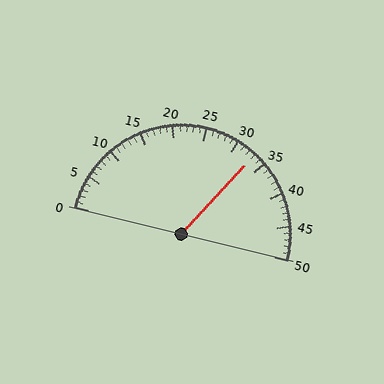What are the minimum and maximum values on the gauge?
The gauge ranges from 0 to 50.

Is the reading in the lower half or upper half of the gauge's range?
The reading is in the upper half of the range (0 to 50).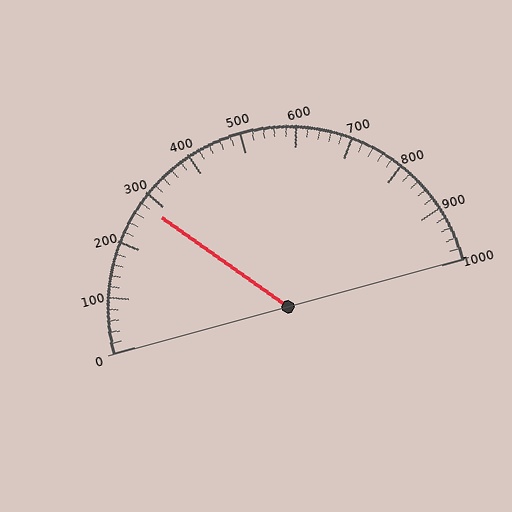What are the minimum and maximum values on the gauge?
The gauge ranges from 0 to 1000.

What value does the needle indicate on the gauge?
The needle indicates approximately 280.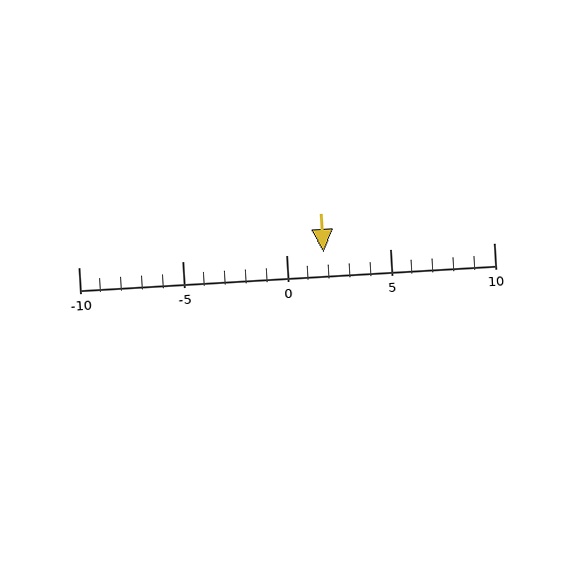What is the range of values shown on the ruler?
The ruler shows values from -10 to 10.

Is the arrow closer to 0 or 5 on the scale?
The arrow is closer to 0.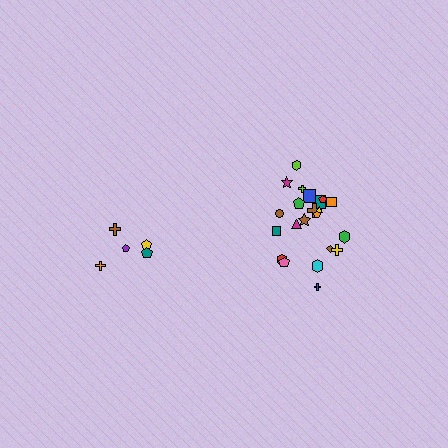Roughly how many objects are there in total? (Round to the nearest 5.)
Roughly 25 objects in total.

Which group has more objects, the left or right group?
The right group.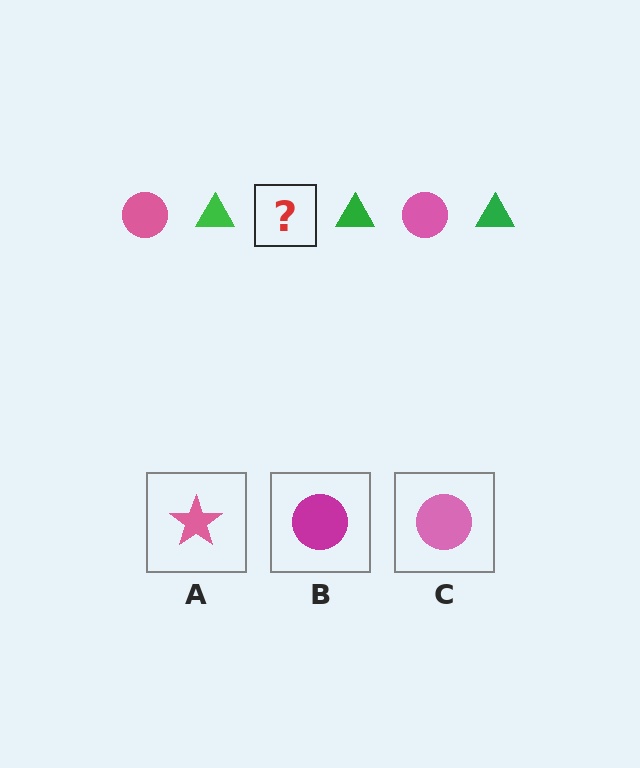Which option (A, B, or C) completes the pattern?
C.